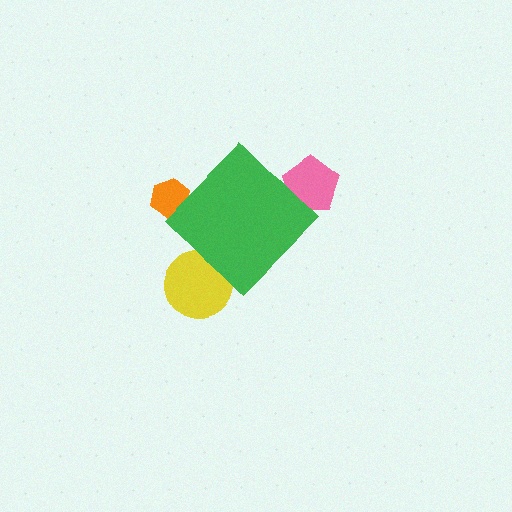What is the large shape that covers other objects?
A green diamond.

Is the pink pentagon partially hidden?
Yes, the pink pentagon is partially hidden behind the green diamond.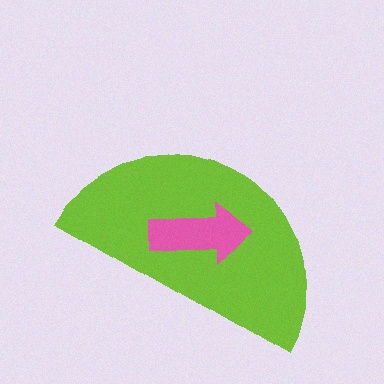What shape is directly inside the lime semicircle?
The pink arrow.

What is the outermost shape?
The lime semicircle.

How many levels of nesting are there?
2.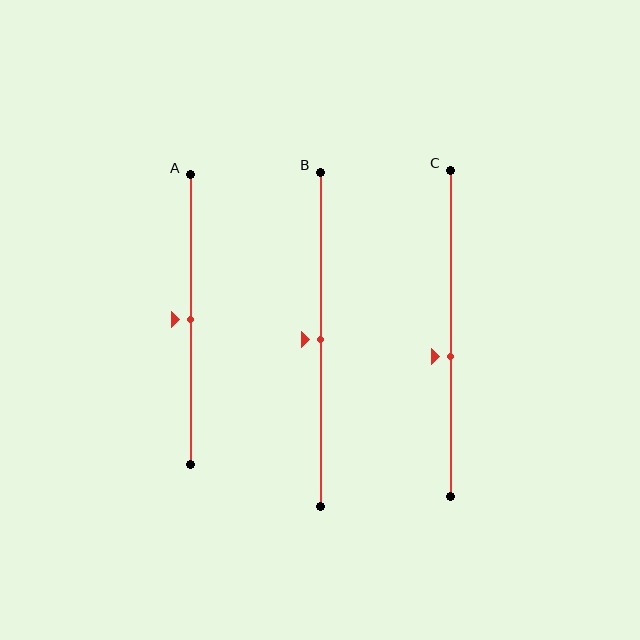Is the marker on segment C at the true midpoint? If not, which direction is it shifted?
No, the marker on segment C is shifted downward by about 7% of the segment length.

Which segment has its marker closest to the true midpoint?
Segment A has its marker closest to the true midpoint.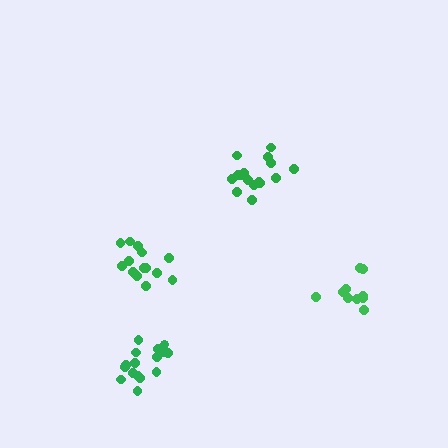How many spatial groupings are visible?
There are 4 spatial groupings.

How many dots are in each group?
Group 1: 14 dots, Group 2: 16 dots, Group 3: 10 dots, Group 4: 16 dots (56 total).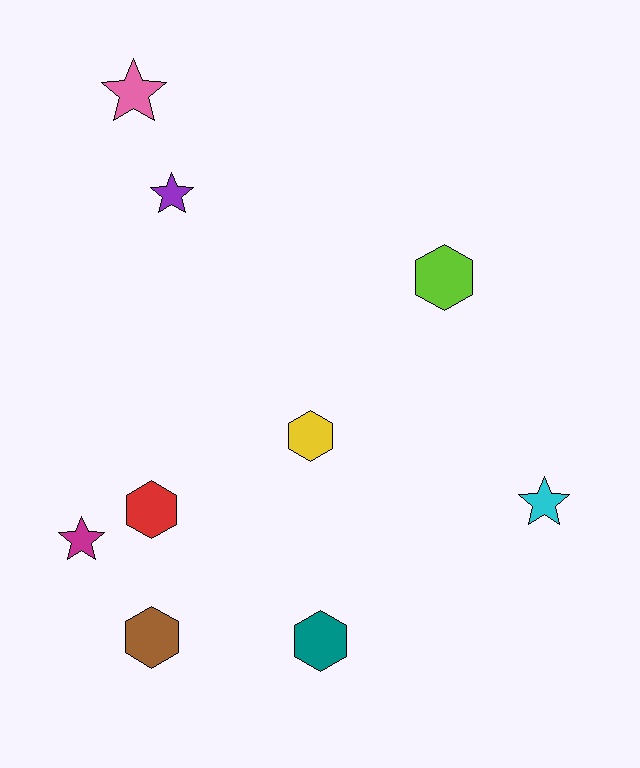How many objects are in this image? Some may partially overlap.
There are 9 objects.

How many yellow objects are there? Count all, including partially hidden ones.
There is 1 yellow object.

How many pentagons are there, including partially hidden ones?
There are no pentagons.